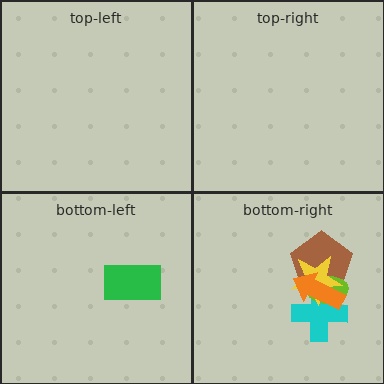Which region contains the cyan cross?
The bottom-right region.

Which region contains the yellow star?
The bottom-right region.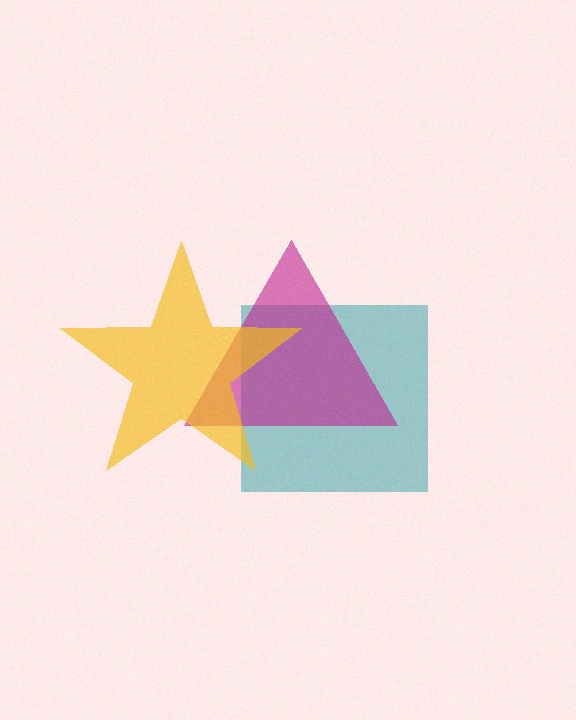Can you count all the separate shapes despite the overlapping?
Yes, there are 3 separate shapes.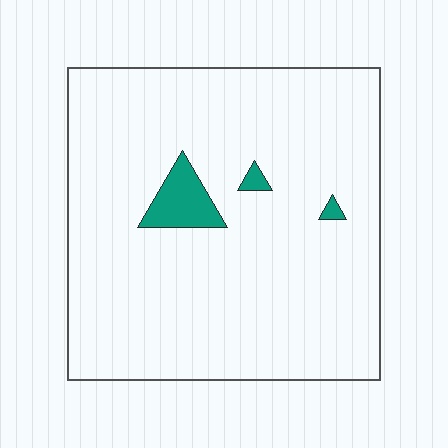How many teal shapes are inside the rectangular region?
3.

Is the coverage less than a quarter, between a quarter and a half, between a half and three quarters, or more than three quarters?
Less than a quarter.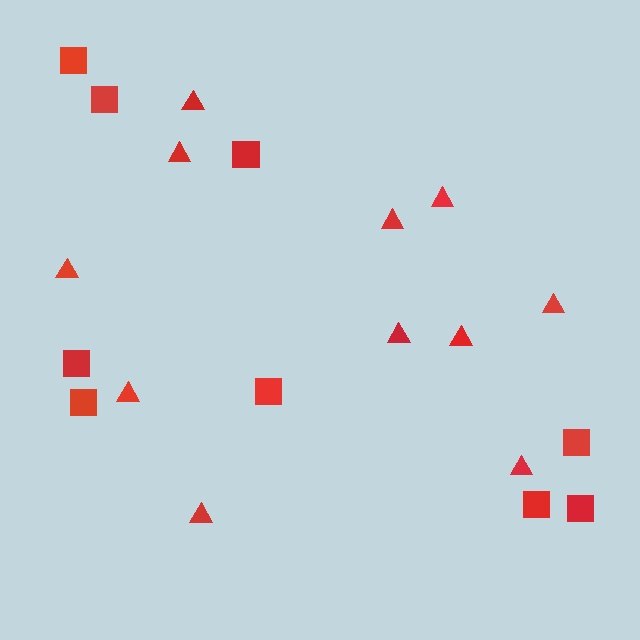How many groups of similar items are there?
There are 2 groups: one group of triangles (11) and one group of squares (9).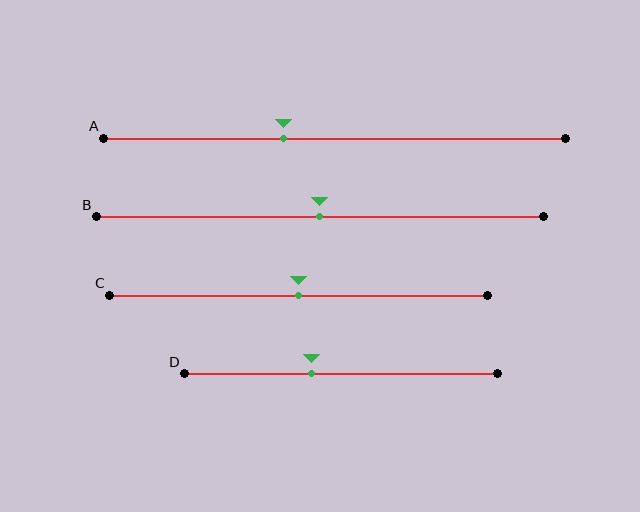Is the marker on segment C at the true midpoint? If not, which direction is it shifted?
Yes, the marker on segment C is at the true midpoint.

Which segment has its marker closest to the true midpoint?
Segment B has its marker closest to the true midpoint.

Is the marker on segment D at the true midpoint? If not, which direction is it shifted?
No, the marker on segment D is shifted to the left by about 9% of the segment length.